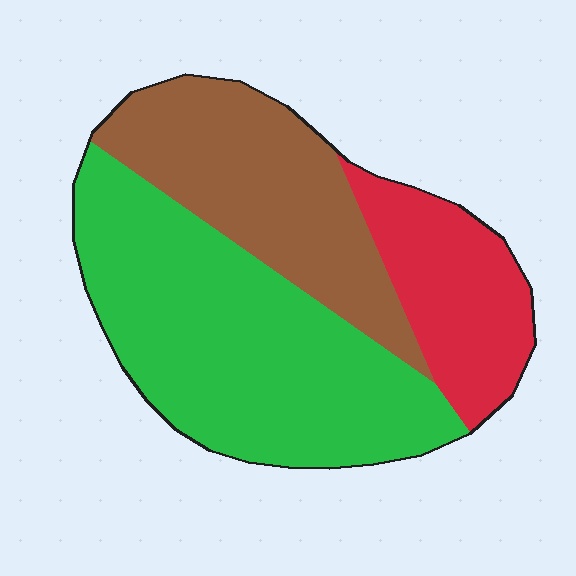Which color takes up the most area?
Green, at roughly 50%.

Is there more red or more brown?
Brown.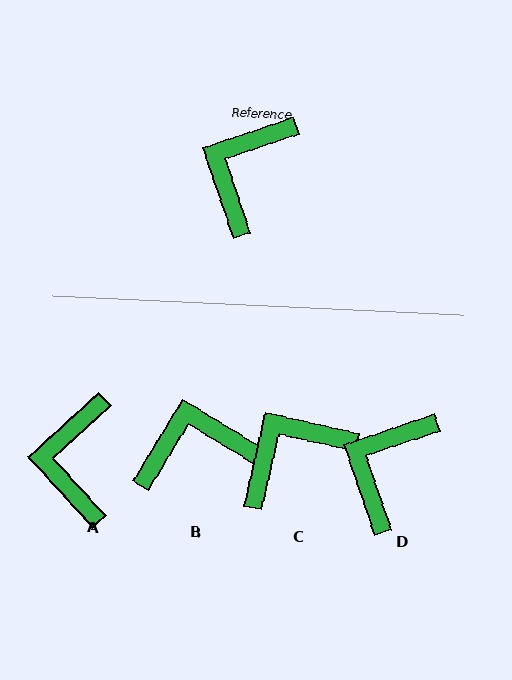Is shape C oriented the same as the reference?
No, it is off by about 32 degrees.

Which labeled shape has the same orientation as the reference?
D.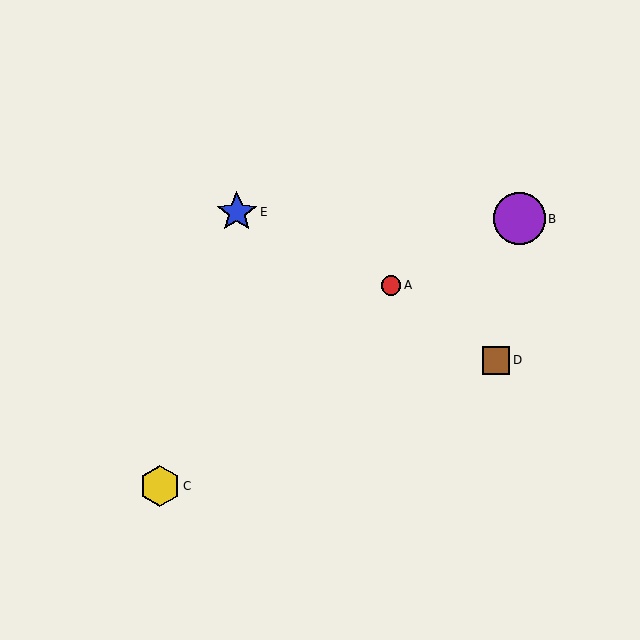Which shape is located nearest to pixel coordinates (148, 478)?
The yellow hexagon (labeled C) at (160, 486) is nearest to that location.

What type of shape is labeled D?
Shape D is a brown square.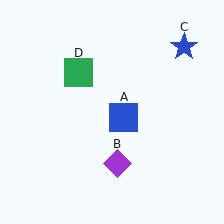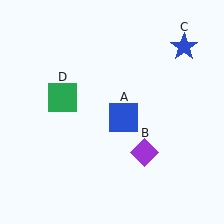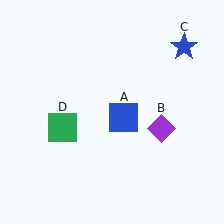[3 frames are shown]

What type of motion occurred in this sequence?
The purple diamond (object B), green square (object D) rotated counterclockwise around the center of the scene.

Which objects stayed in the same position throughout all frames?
Blue square (object A) and blue star (object C) remained stationary.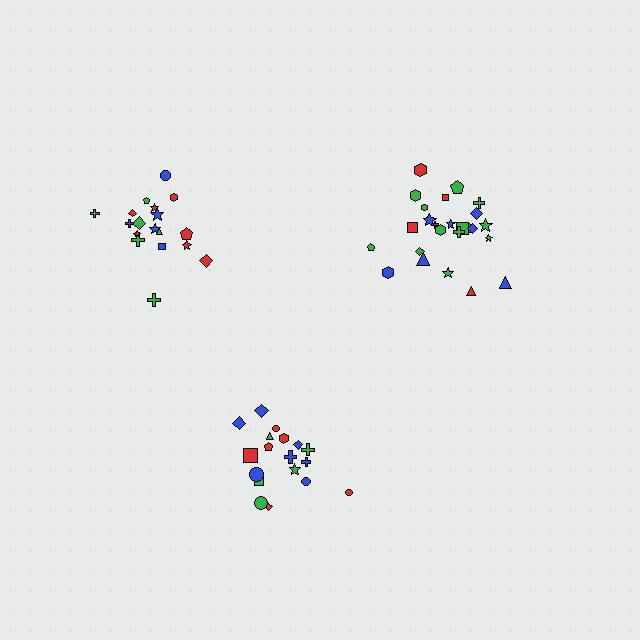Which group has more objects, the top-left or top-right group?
The top-right group.